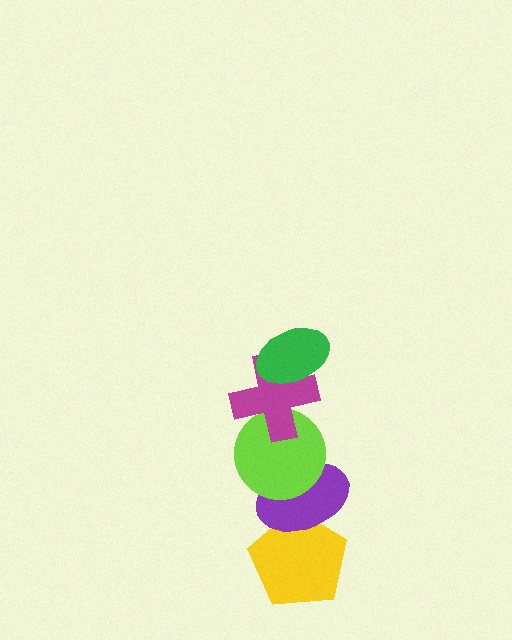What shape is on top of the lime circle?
The magenta cross is on top of the lime circle.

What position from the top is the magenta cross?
The magenta cross is 2nd from the top.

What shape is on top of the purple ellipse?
The lime circle is on top of the purple ellipse.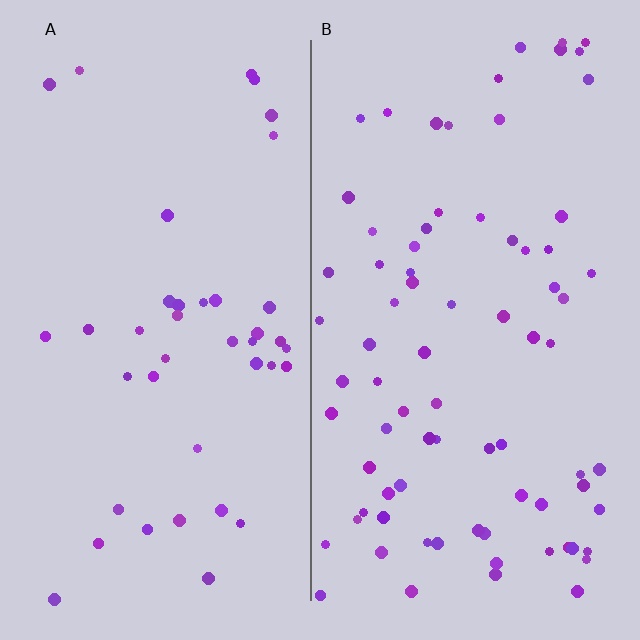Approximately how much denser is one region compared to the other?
Approximately 1.9× — region B over region A.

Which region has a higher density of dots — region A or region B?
B (the right).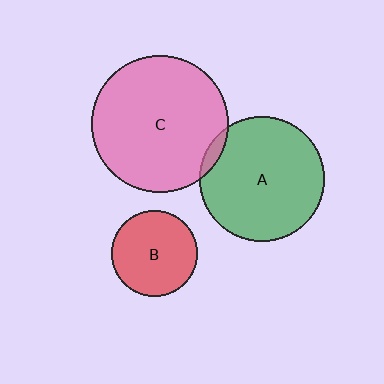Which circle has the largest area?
Circle C (pink).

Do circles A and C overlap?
Yes.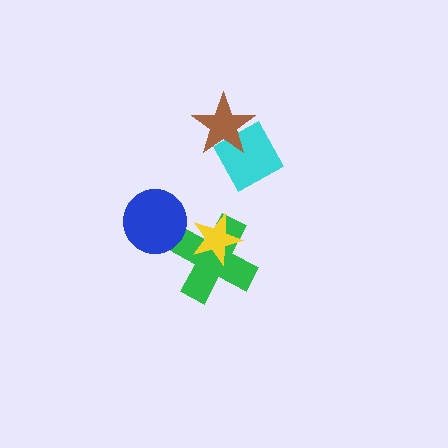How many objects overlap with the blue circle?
0 objects overlap with the blue circle.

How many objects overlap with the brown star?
1 object overlaps with the brown star.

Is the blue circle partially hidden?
No, no other shape covers it.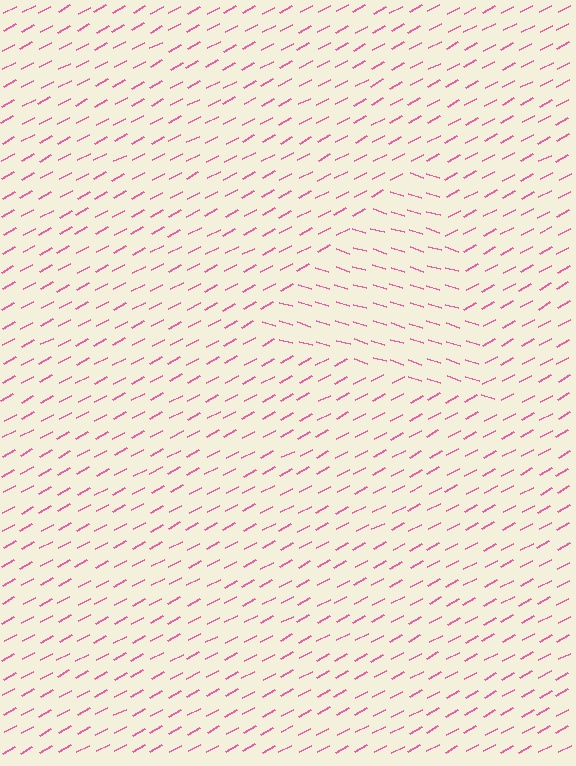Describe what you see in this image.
The image is filled with small pink line segments. A triangle region in the image has lines oriented differently from the surrounding lines, creating a visible texture boundary.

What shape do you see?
I see a triangle.